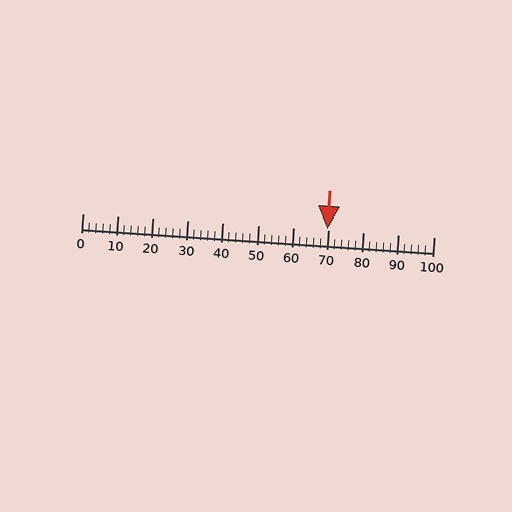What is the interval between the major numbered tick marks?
The major tick marks are spaced 10 units apart.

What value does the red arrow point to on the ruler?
The red arrow points to approximately 70.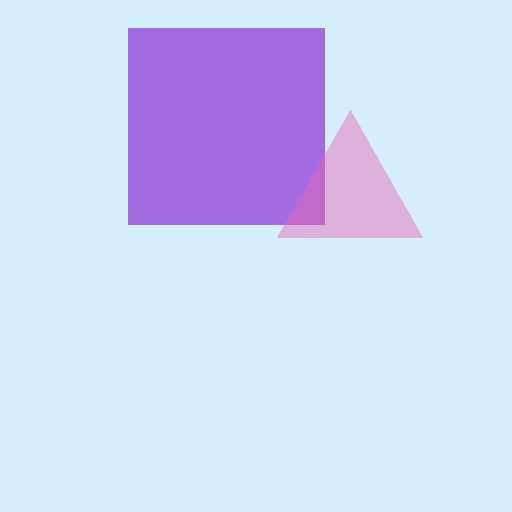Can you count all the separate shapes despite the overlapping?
Yes, there are 2 separate shapes.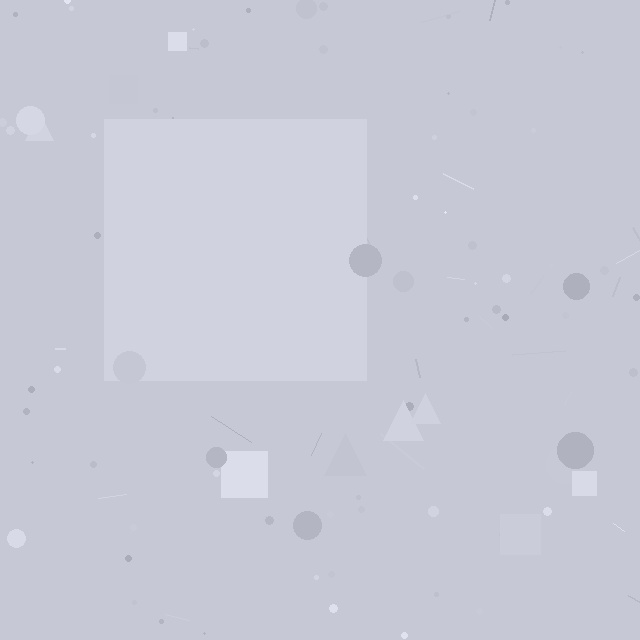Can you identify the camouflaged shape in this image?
The camouflaged shape is a square.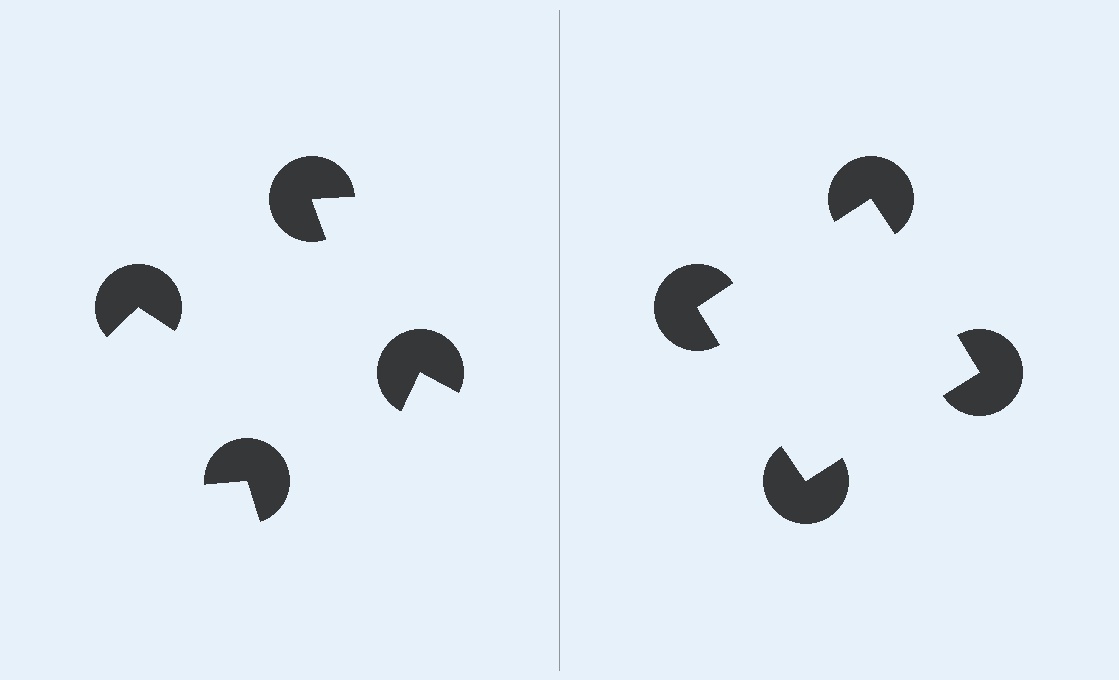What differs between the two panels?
The pac-man discs are positioned identically on both sides; only the wedge orientations differ. On the right they align to a square; on the left they are misaligned.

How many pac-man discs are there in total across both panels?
8 — 4 on each side.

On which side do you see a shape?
An illusory square appears on the right side. On the left side the wedge cuts are rotated, so no coherent shape forms.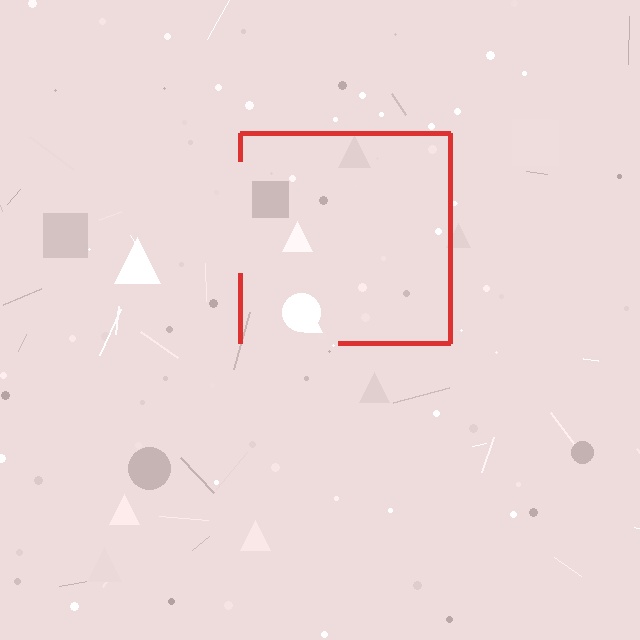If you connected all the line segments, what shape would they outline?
They would outline a square.